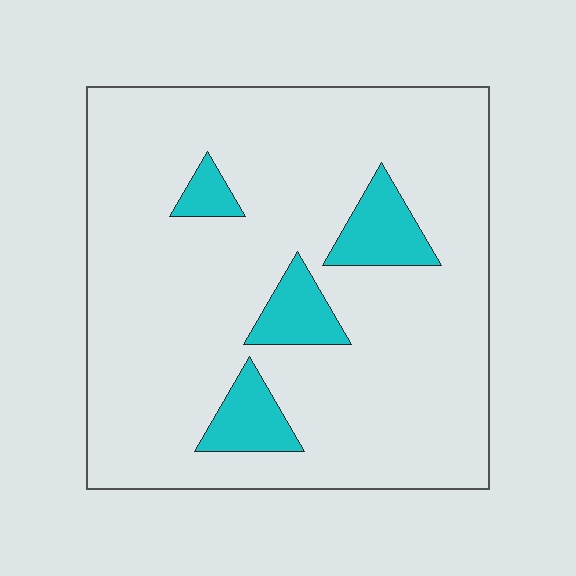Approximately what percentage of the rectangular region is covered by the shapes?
Approximately 10%.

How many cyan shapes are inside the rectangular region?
4.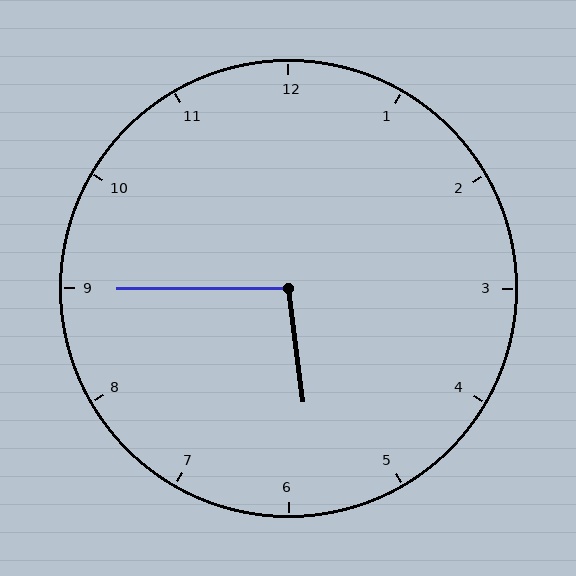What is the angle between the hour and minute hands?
Approximately 98 degrees.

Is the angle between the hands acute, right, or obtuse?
It is obtuse.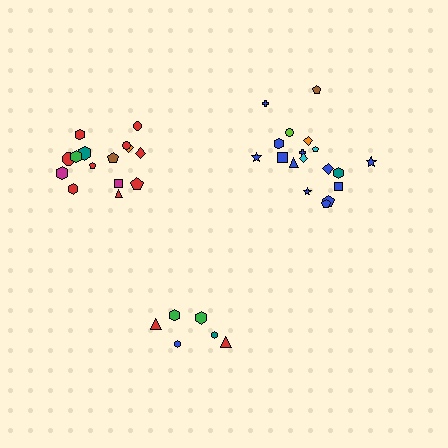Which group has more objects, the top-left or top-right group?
The top-right group.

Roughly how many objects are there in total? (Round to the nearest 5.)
Roughly 40 objects in total.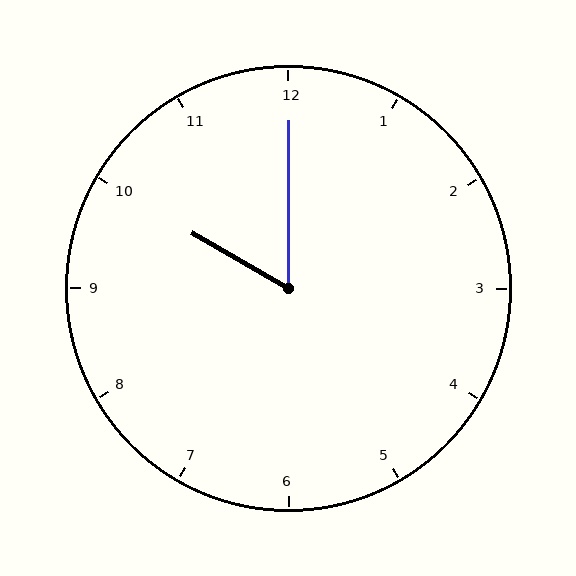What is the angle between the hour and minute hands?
Approximately 60 degrees.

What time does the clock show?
10:00.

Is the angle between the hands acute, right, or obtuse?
It is acute.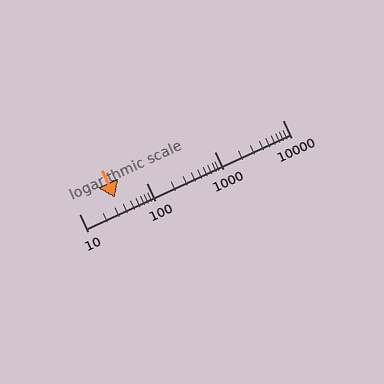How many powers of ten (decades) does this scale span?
The scale spans 3 decades, from 10 to 10000.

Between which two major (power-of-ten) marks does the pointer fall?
The pointer is between 10 and 100.